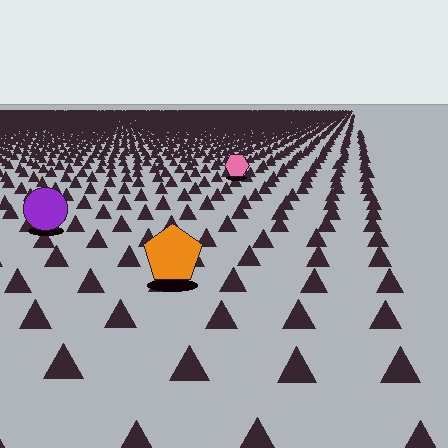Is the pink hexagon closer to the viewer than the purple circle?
No. The purple circle is closer — you can tell from the texture gradient: the ground texture is coarser near it.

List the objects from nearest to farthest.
From nearest to farthest: the orange pentagon, the purple circle, the pink hexagon.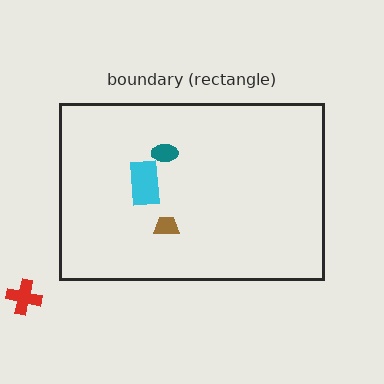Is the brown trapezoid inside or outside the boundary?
Inside.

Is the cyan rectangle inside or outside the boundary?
Inside.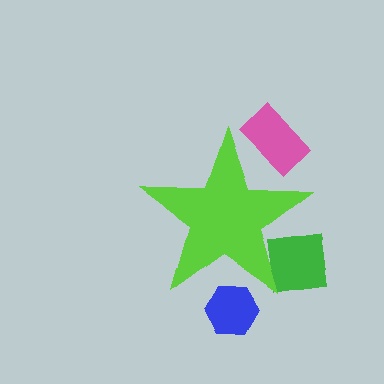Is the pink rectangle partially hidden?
Yes, the pink rectangle is partially hidden behind the lime star.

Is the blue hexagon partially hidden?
Yes, the blue hexagon is partially hidden behind the lime star.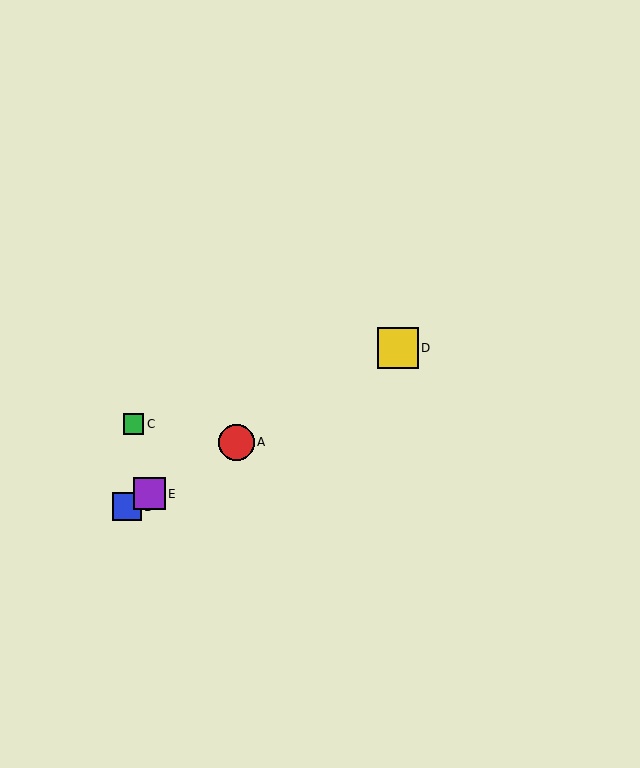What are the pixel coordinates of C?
Object C is at (134, 424).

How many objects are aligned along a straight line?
4 objects (A, B, D, E) are aligned along a straight line.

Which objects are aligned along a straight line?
Objects A, B, D, E are aligned along a straight line.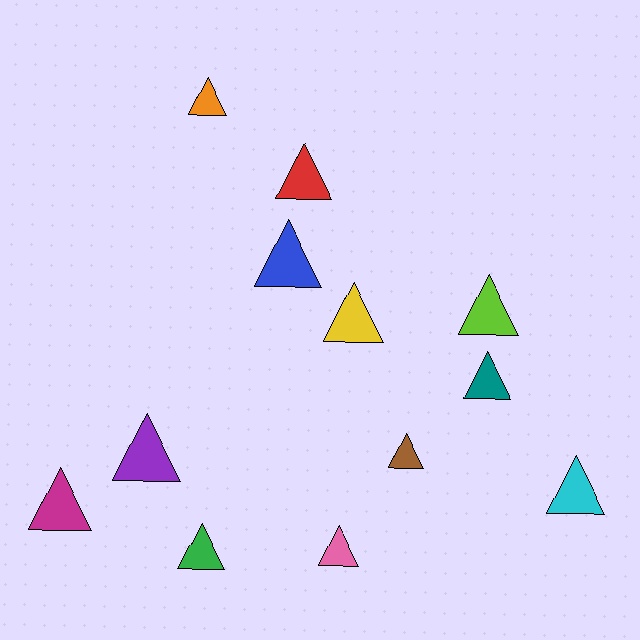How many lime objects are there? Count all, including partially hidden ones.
There is 1 lime object.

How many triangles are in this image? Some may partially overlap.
There are 12 triangles.